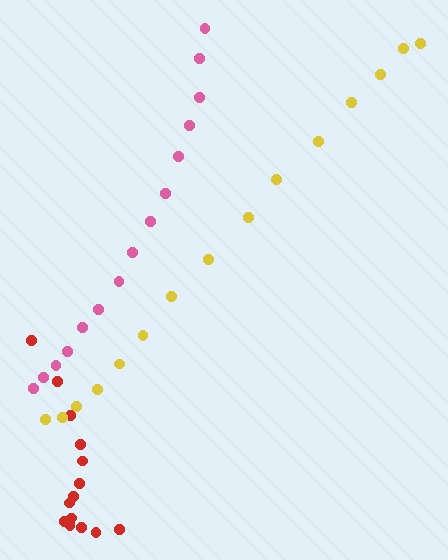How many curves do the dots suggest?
There are 3 distinct paths.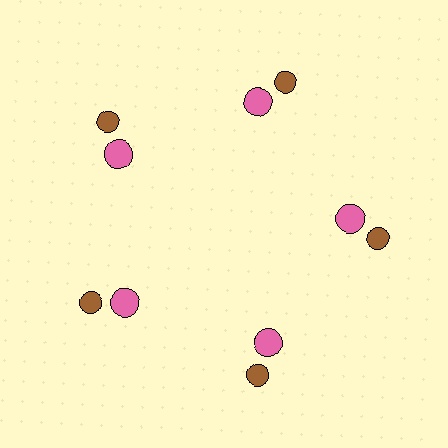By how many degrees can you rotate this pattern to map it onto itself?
The pattern maps onto itself every 72 degrees of rotation.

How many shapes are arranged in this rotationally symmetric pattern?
There are 10 shapes, arranged in 5 groups of 2.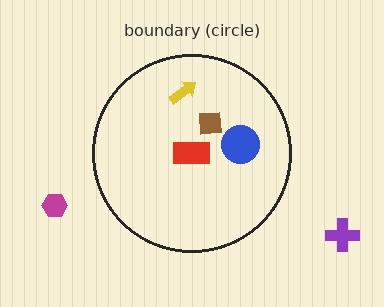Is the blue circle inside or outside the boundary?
Inside.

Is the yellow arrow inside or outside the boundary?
Inside.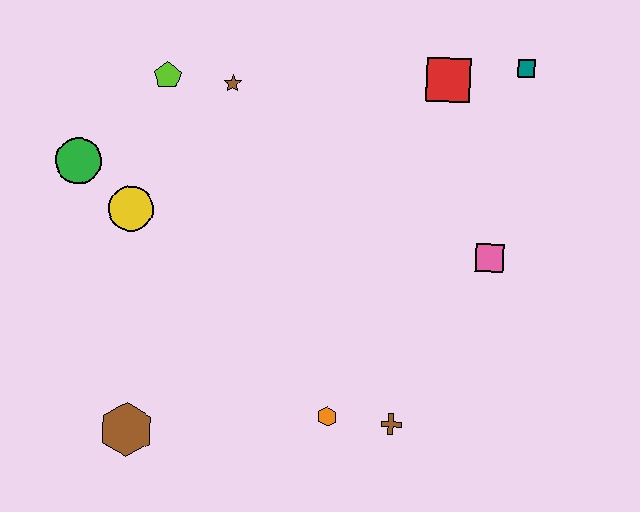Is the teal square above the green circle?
Yes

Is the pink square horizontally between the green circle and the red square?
No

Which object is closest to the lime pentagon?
The brown star is closest to the lime pentagon.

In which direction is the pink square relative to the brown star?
The pink square is to the right of the brown star.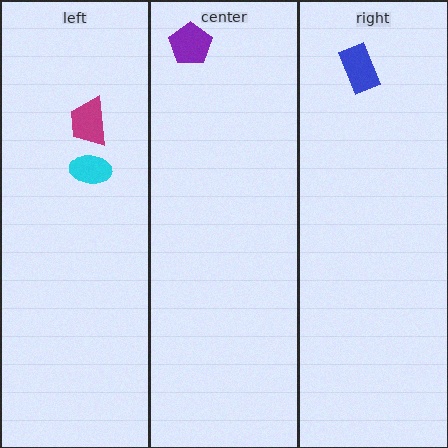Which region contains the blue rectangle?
The right region.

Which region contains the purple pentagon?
The center region.